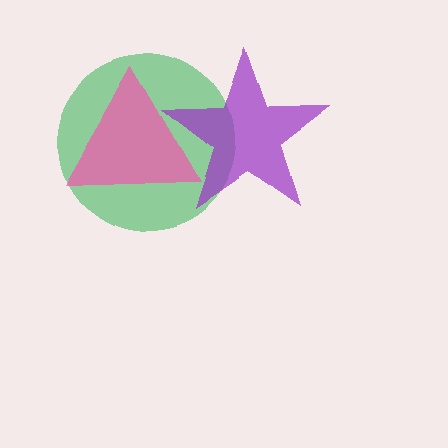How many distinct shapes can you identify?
There are 3 distinct shapes: a green circle, a purple star, a pink triangle.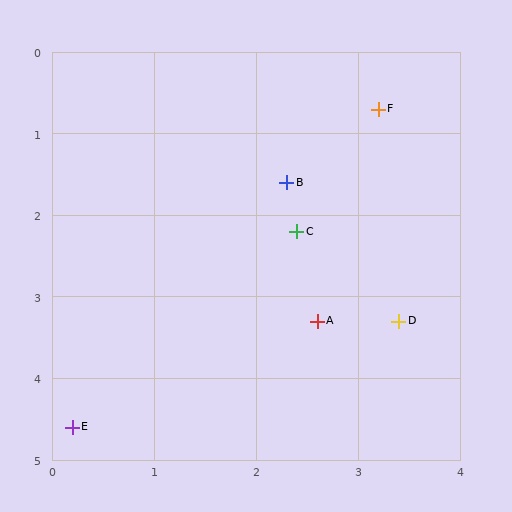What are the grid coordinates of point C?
Point C is at approximately (2.4, 2.2).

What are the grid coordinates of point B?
Point B is at approximately (2.3, 1.6).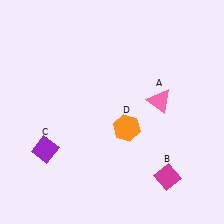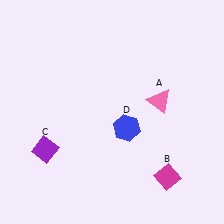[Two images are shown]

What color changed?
The hexagon (D) changed from orange in Image 1 to blue in Image 2.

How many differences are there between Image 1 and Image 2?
There is 1 difference between the two images.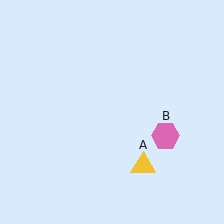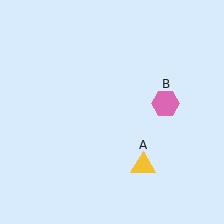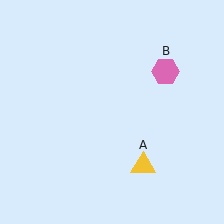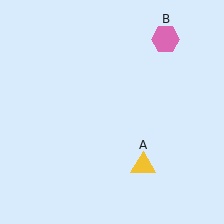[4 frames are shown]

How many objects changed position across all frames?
1 object changed position: pink hexagon (object B).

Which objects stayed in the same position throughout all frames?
Yellow triangle (object A) remained stationary.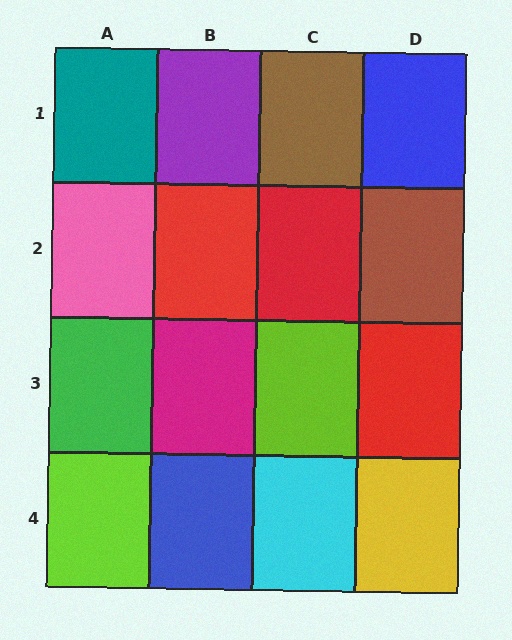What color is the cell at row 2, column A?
Pink.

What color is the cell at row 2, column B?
Red.